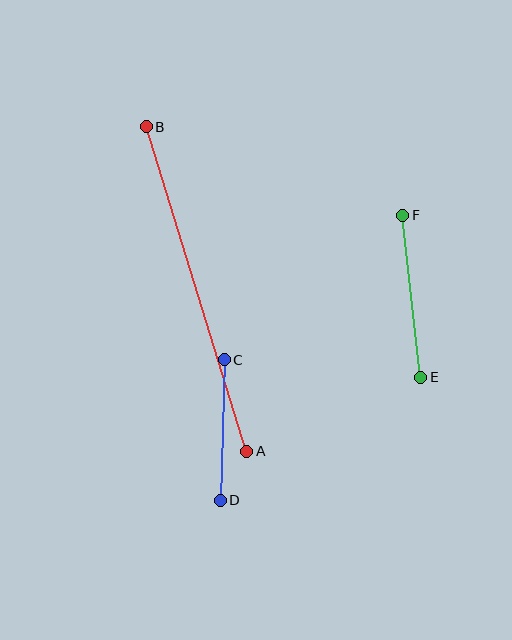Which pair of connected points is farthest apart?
Points A and B are farthest apart.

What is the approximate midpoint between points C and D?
The midpoint is at approximately (222, 430) pixels.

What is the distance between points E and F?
The distance is approximately 163 pixels.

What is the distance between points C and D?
The distance is approximately 141 pixels.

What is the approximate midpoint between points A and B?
The midpoint is at approximately (196, 289) pixels.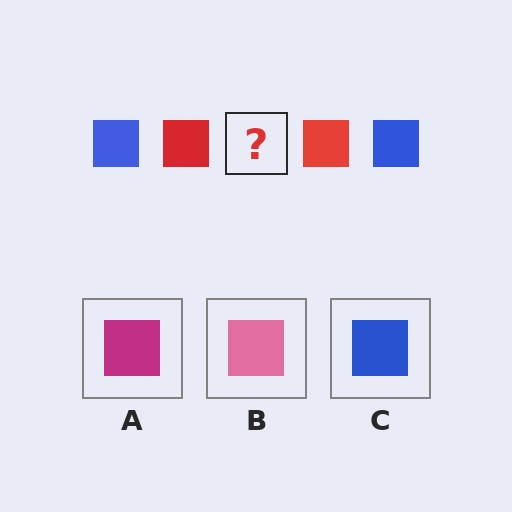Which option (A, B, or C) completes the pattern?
C.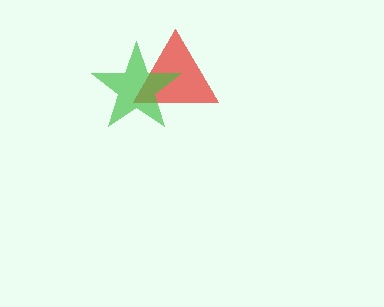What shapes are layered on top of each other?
The layered shapes are: a red triangle, a green star.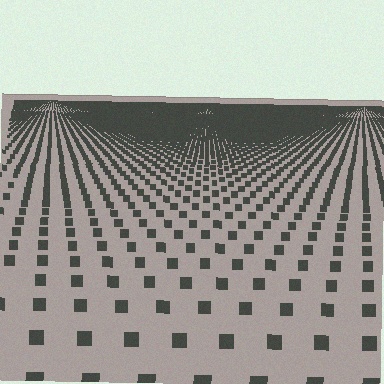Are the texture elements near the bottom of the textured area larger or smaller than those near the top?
Larger. Near the bottom, elements are closer to the viewer and appear at a bigger on-screen size.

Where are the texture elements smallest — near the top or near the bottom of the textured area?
Near the top.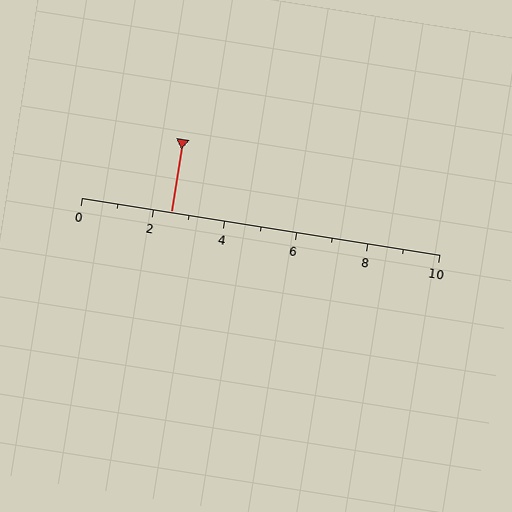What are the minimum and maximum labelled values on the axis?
The axis runs from 0 to 10.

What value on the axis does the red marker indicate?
The marker indicates approximately 2.5.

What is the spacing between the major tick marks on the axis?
The major ticks are spaced 2 apart.